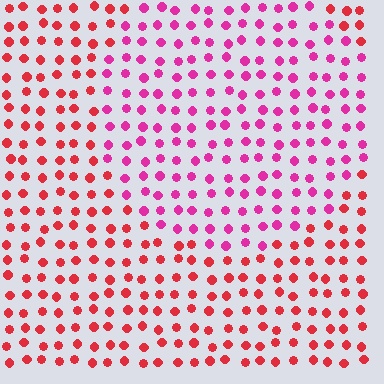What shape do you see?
I see a circle.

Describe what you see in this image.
The image is filled with small red elements in a uniform arrangement. A circle-shaped region is visible where the elements are tinted to a slightly different hue, forming a subtle color boundary.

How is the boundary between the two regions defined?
The boundary is defined purely by a slight shift in hue (about 34 degrees). Spacing, size, and orientation are identical on both sides.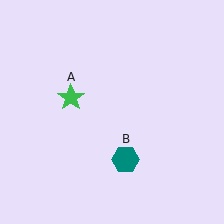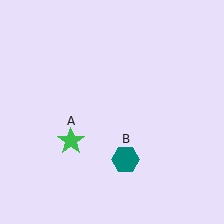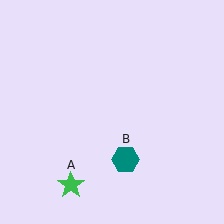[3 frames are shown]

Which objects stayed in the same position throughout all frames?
Teal hexagon (object B) remained stationary.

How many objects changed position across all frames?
1 object changed position: green star (object A).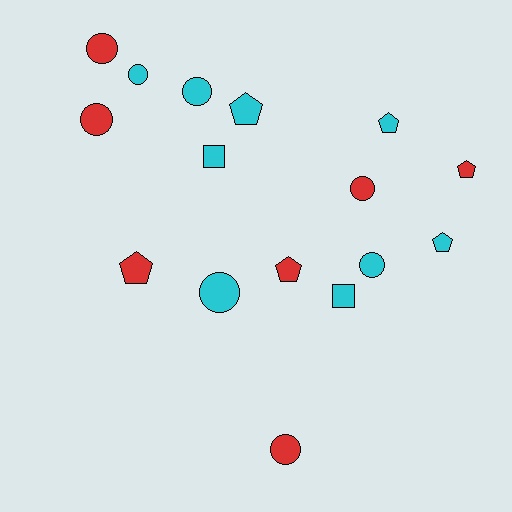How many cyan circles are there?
There are 4 cyan circles.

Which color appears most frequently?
Cyan, with 9 objects.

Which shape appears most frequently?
Circle, with 8 objects.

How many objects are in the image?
There are 16 objects.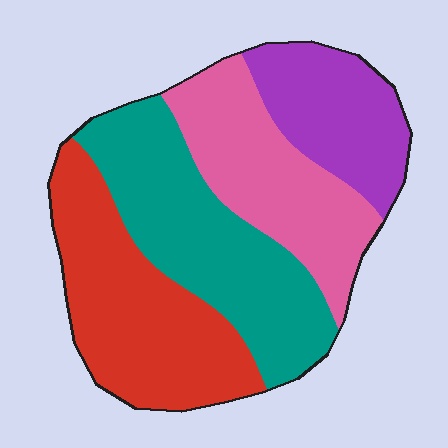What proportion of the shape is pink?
Pink covers about 25% of the shape.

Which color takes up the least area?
Purple, at roughly 15%.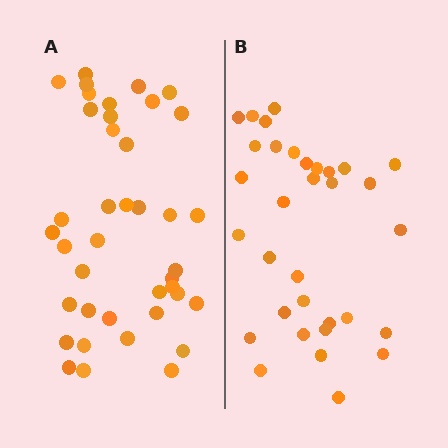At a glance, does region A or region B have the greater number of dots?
Region A (the left region) has more dots.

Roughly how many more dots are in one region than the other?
Region A has roughly 8 or so more dots than region B.